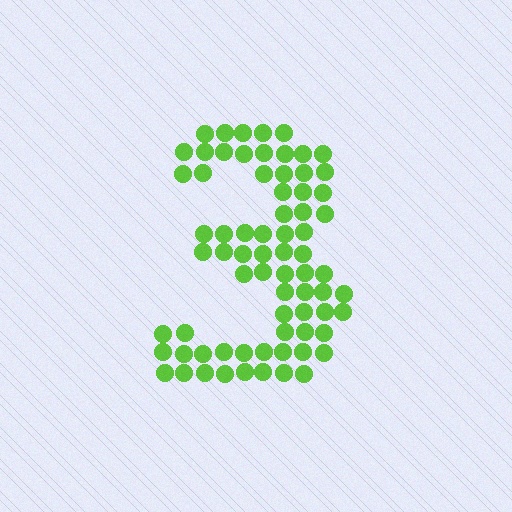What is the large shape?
The large shape is the digit 3.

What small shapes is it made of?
It is made of small circles.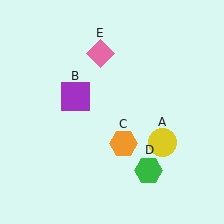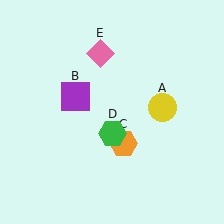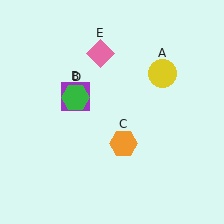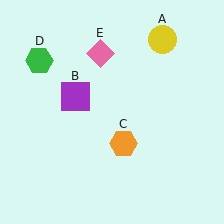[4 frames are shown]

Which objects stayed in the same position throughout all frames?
Purple square (object B) and orange hexagon (object C) and pink diamond (object E) remained stationary.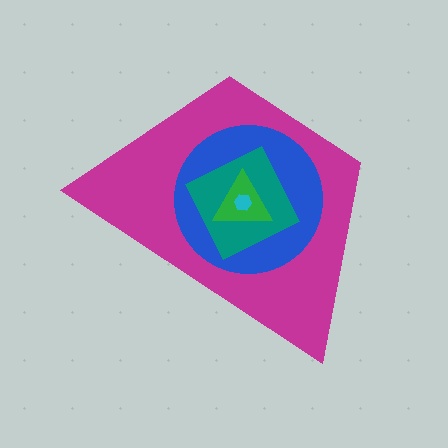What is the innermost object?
The cyan hexagon.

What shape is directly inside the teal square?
The green triangle.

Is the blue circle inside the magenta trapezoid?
Yes.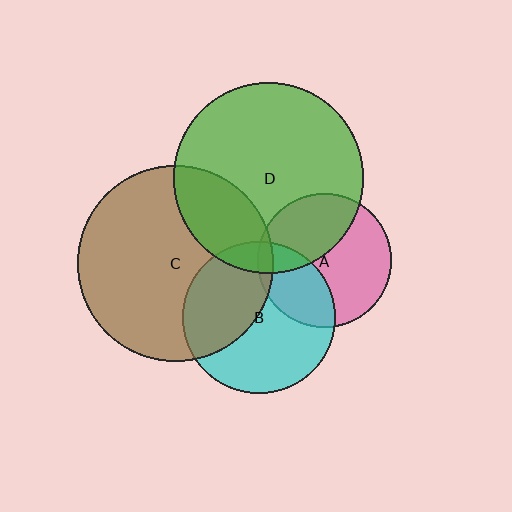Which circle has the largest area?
Circle C (brown).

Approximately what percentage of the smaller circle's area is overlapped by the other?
Approximately 40%.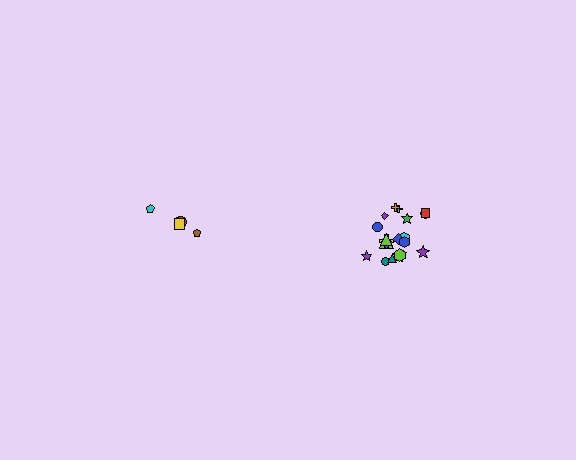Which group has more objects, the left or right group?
The right group.